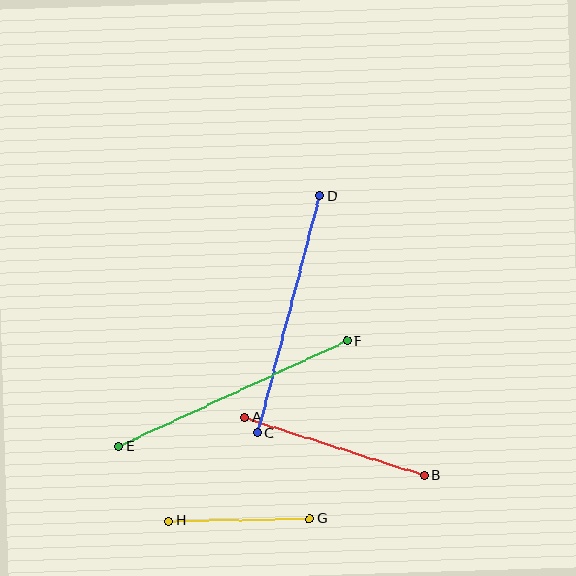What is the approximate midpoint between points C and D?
The midpoint is at approximately (289, 314) pixels.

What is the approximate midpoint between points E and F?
The midpoint is at approximately (233, 394) pixels.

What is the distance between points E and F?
The distance is approximately 252 pixels.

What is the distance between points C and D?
The distance is approximately 245 pixels.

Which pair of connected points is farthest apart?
Points E and F are farthest apart.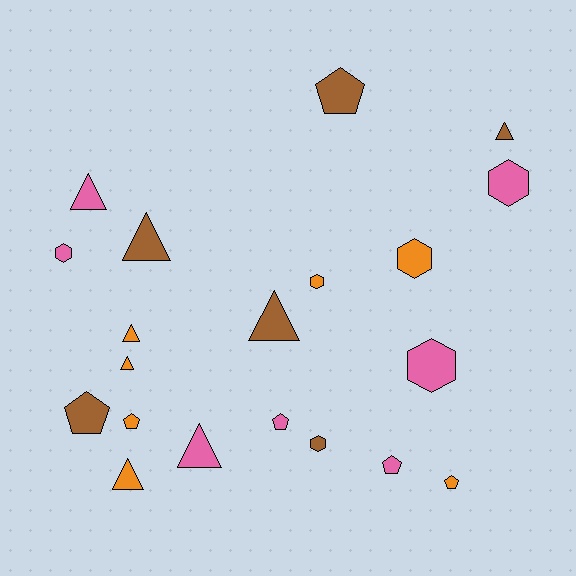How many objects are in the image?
There are 20 objects.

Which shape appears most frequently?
Triangle, with 8 objects.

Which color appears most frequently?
Orange, with 7 objects.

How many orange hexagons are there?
There are 2 orange hexagons.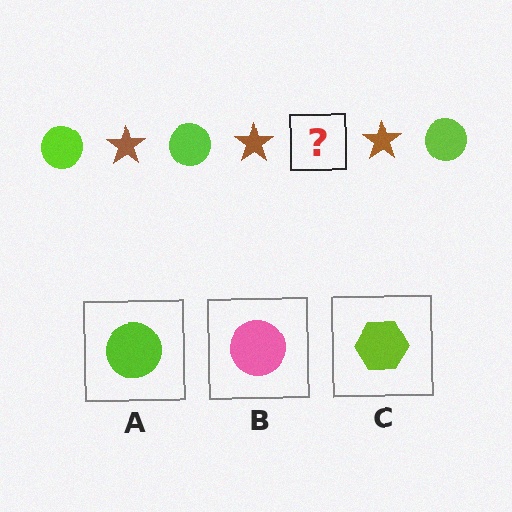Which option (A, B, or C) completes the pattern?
A.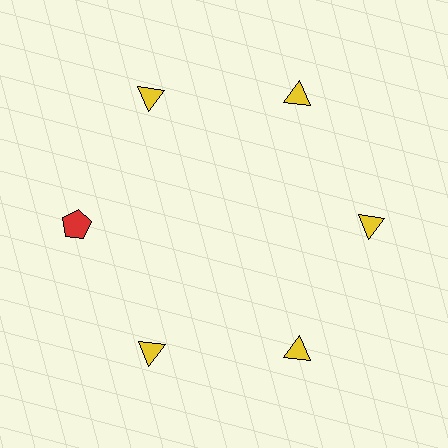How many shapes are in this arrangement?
There are 6 shapes arranged in a ring pattern.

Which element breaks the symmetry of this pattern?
The red pentagon at roughly the 9 o'clock position breaks the symmetry. All other shapes are yellow triangles.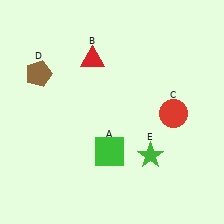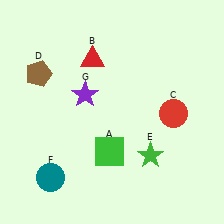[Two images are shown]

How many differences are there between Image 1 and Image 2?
There are 2 differences between the two images.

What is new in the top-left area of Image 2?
A purple star (G) was added in the top-left area of Image 2.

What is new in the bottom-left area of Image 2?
A teal circle (F) was added in the bottom-left area of Image 2.